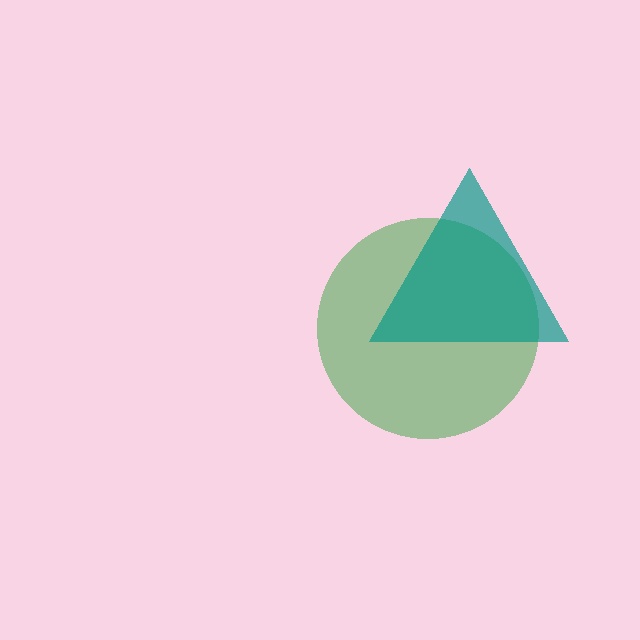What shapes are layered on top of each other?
The layered shapes are: a green circle, a teal triangle.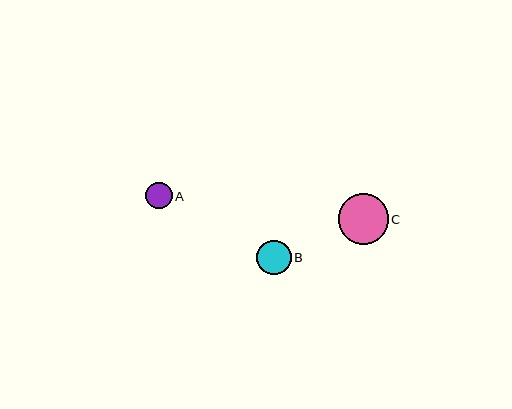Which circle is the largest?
Circle C is the largest with a size of approximately 50 pixels.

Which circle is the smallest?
Circle A is the smallest with a size of approximately 27 pixels.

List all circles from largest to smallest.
From largest to smallest: C, B, A.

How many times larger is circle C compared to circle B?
Circle C is approximately 1.5 times the size of circle B.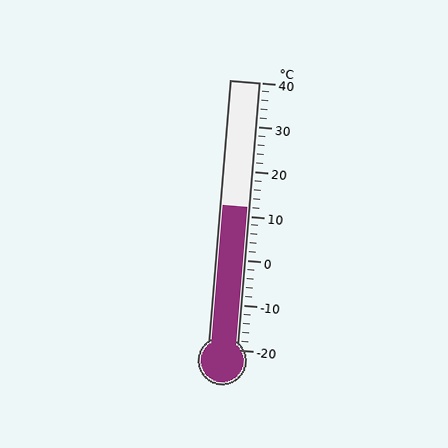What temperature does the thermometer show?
The thermometer shows approximately 12°C.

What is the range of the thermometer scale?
The thermometer scale ranges from -20°C to 40°C.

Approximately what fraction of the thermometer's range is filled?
The thermometer is filled to approximately 55% of its range.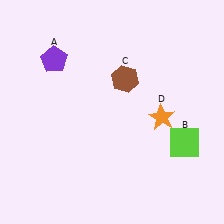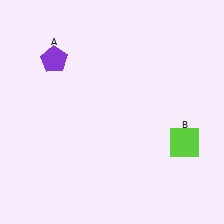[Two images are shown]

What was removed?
The brown hexagon (C), the orange star (D) were removed in Image 2.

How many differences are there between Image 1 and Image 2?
There are 2 differences between the two images.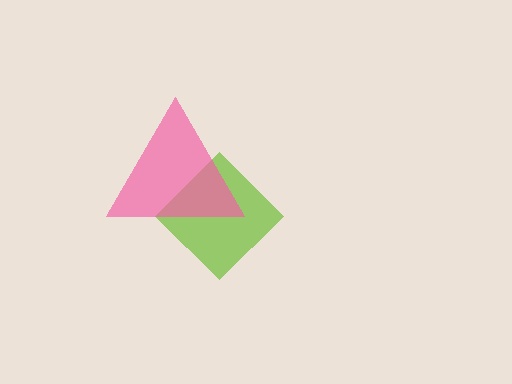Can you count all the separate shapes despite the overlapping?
Yes, there are 2 separate shapes.